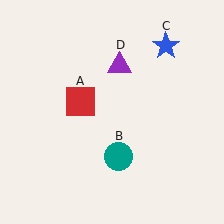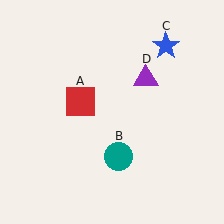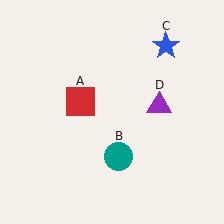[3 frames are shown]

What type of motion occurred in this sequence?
The purple triangle (object D) rotated clockwise around the center of the scene.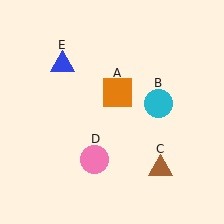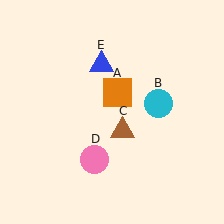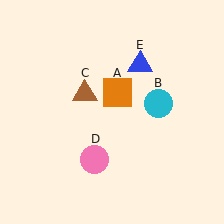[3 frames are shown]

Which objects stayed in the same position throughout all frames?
Orange square (object A) and cyan circle (object B) and pink circle (object D) remained stationary.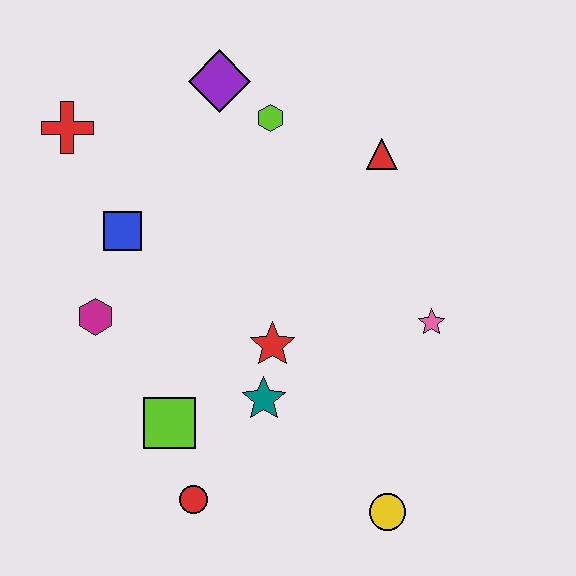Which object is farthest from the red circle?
The purple diamond is farthest from the red circle.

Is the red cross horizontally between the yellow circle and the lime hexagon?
No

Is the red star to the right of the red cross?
Yes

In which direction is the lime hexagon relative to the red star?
The lime hexagon is above the red star.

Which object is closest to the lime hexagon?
The purple diamond is closest to the lime hexagon.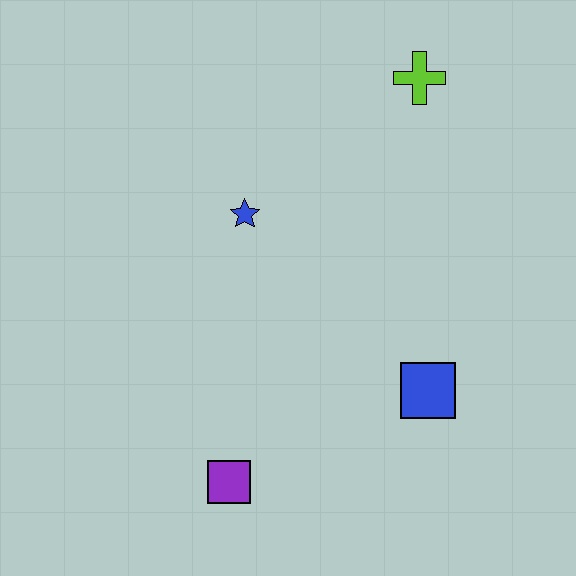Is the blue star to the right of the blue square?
No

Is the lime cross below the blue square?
No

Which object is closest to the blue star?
The lime cross is closest to the blue star.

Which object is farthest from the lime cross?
The purple square is farthest from the lime cross.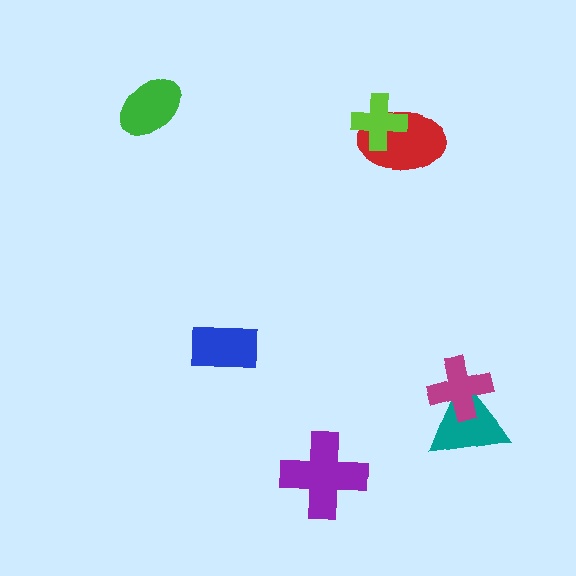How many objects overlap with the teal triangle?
1 object overlaps with the teal triangle.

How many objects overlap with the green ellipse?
0 objects overlap with the green ellipse.